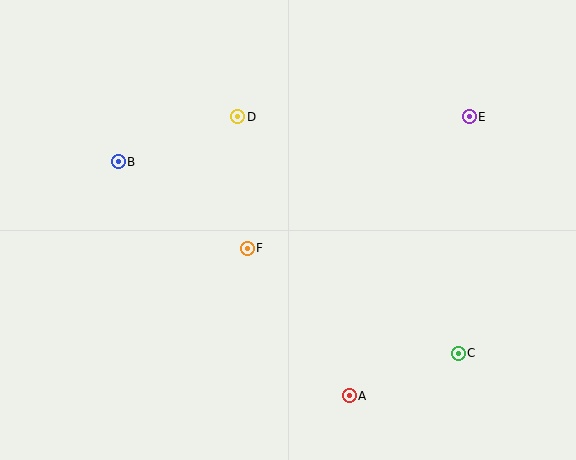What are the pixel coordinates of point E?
Point E is at (469, 117).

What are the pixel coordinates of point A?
Point A is at (349, 396).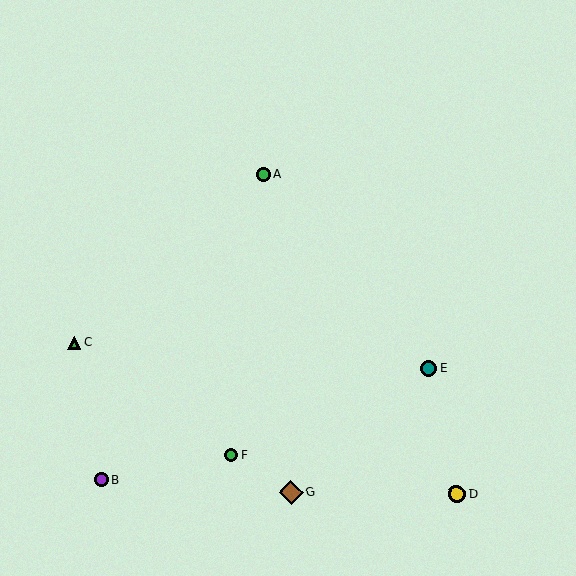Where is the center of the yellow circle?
The center of the yellow circle is at (457, 494).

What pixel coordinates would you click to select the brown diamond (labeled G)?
Click at (291, 492) to select the brown diamond G.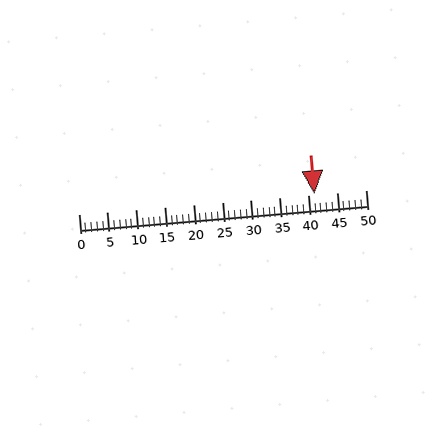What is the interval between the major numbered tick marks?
The major tick marks are spaced 5 units apart.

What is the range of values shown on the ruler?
The ruler shows values from 0 to 50.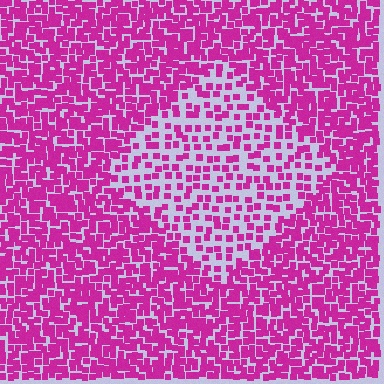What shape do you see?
I see a diamond.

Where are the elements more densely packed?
The elements are more densely packed outside the diamond boundary.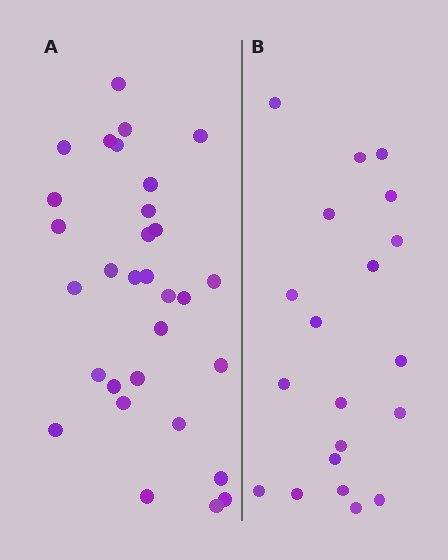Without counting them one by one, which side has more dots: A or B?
Region A (the left region) has more dots.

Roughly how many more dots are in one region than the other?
Region A has roughly 12 or so more dots than region B.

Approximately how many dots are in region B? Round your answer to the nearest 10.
About 20 dots.